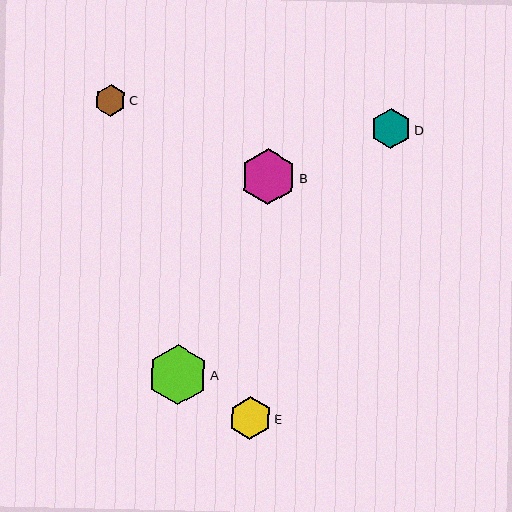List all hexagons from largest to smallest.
From largest to smallest: A, B, E, D, C.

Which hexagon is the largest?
Hexagon A is the largest with a size of approximately 60 pixels.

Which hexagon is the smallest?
Hexagon C is the smallest with a size of approximately 32 pixels.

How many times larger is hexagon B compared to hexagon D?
Hexagon B is approximately 1.4 times the size of hexagon D.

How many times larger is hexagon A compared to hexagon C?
Hexagon A is approximately 1.9 times the size of hexagon C.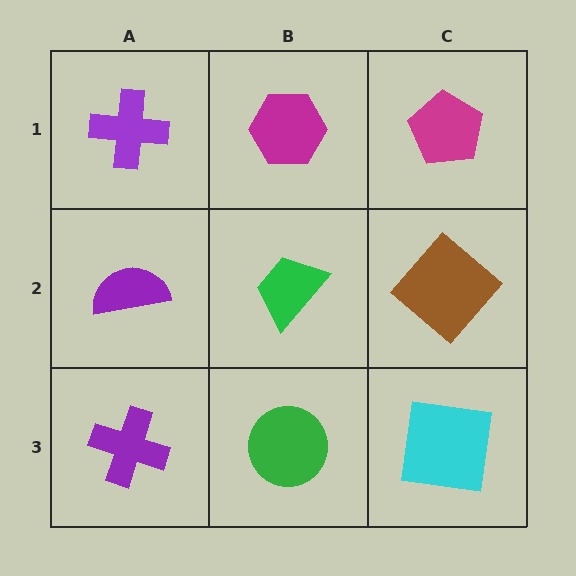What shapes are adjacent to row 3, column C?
A brown diamond (row 2, column C), a green circle (row 3, column B).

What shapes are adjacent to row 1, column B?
A green trapezoid (row 2, column B), a purple cross (row 1, column A), a magenta pentagon (row 1, column C).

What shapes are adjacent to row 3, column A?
A purple semicircle (row 2, column A), a green circle (row 3, column B).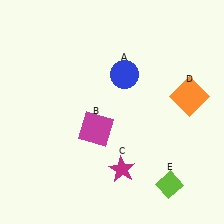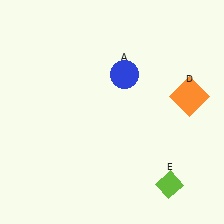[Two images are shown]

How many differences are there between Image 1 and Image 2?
There are 2 differences between the two images.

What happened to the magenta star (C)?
The magenta star (C) was removed in Image 2. It was in the bottom-right area of Image 1.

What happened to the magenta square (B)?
The magenta square (B) was removed in Image 2. It was in the bottom-left area of Image 1.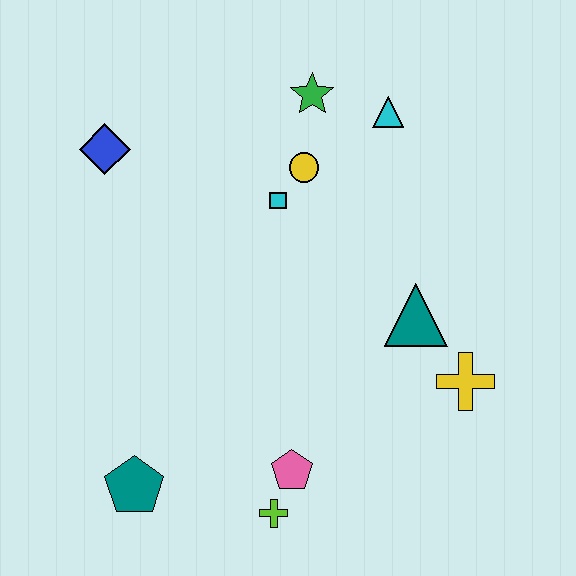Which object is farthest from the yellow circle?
The teal pentagon is farthest from the yellow circle.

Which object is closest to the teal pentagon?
The lime cross is closest to the teal pentagon.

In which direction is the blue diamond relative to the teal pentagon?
The blue diamond is above the teal pentagon.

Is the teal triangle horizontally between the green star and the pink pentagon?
No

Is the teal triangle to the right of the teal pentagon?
Yes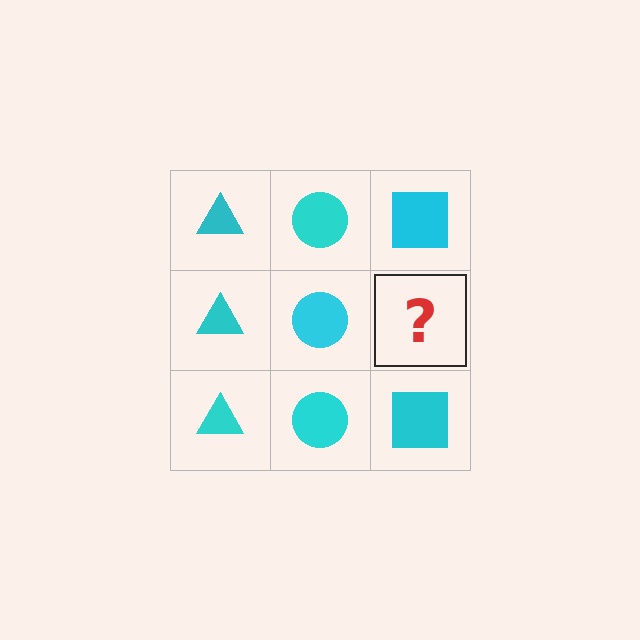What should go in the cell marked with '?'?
The missing cell should contain a cyan square.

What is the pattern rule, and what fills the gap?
The rule is that each column has a consistent shape. The gap should be filled with a cyan square.